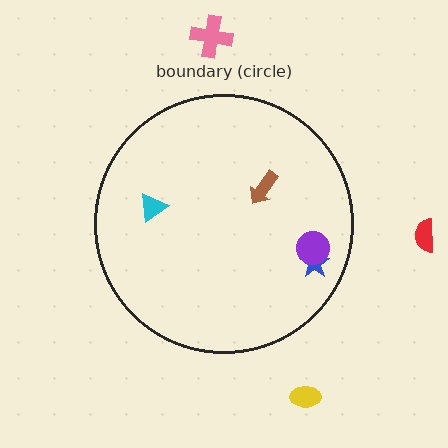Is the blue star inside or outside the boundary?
Inside.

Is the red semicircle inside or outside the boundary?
Outside.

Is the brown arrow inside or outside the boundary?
Inside.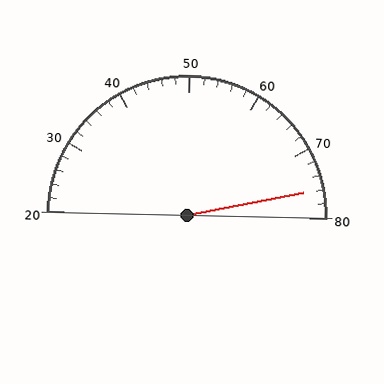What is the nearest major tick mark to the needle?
The nearest major tick mark is 80.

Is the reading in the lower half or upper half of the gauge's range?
The reading is in the upper half of the range (20 to 80).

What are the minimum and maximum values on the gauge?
The gauge ranges from 20 to 80.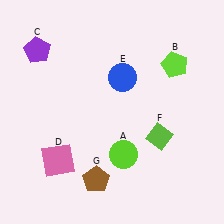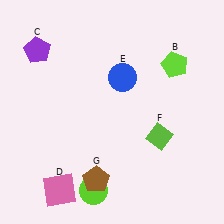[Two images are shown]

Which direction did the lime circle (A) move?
The lime circle (A) moved down.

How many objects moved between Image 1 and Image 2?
2 objects moved between the two images.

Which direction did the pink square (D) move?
The pink square (D) moved down.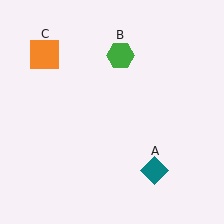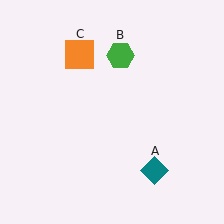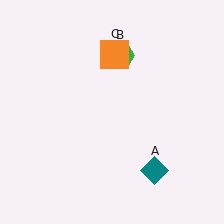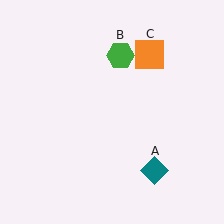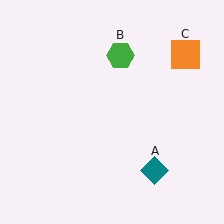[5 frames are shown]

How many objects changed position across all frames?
1 object changed position: orange square (object C).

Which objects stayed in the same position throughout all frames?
Teal diamond (object A) and green hexagon (object B) remained stationary.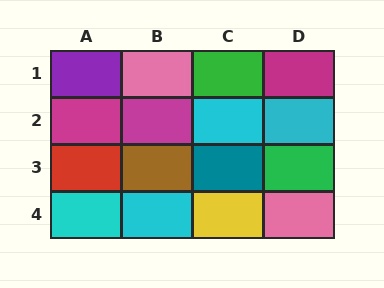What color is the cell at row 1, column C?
Green.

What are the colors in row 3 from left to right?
Red, brown, teal, green.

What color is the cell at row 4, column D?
Pink.